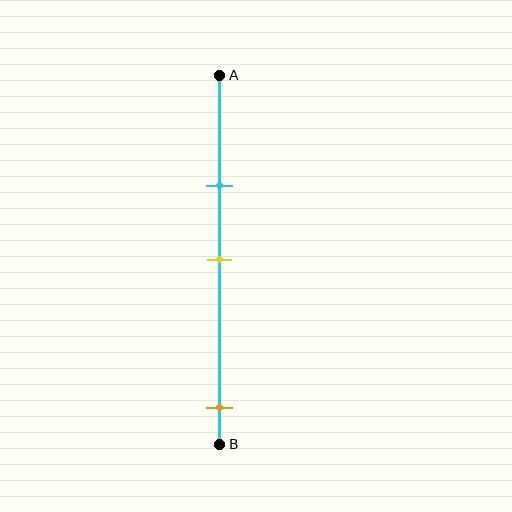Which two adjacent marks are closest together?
The cyan and yellow marks are the closest adjacent pair.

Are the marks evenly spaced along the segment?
No, the marks are not evenly spaced.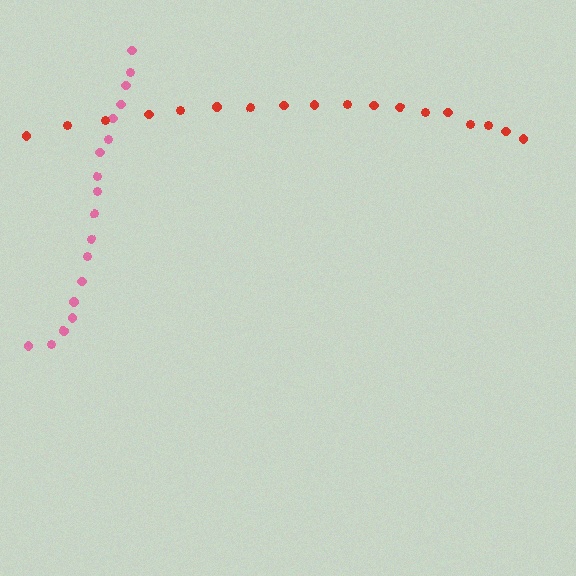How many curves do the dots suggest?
There are 2 distinct paths.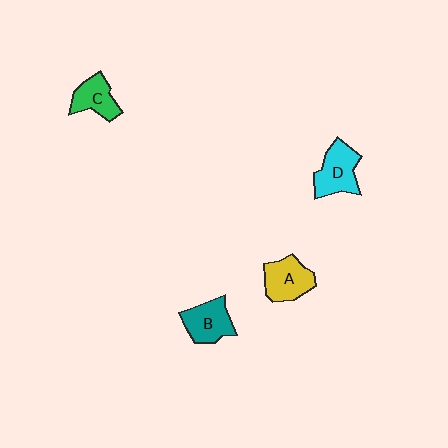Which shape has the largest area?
Shape D (cyan).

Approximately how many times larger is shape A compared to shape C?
Approximately 1.2 times.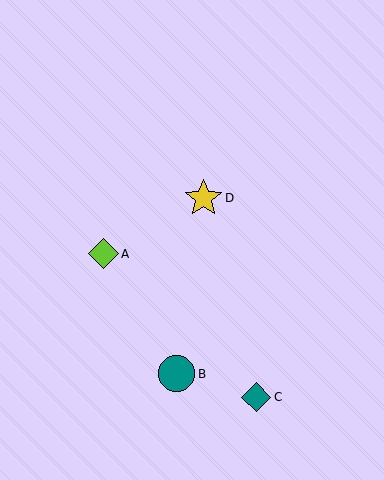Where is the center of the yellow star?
The center of the yellow star is at (203, 198).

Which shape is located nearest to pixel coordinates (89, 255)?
The lime diamond (labeled A) at (103, 254) is nearest to that location.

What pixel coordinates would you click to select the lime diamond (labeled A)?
Click at (103, 254) to select the lime diamond A.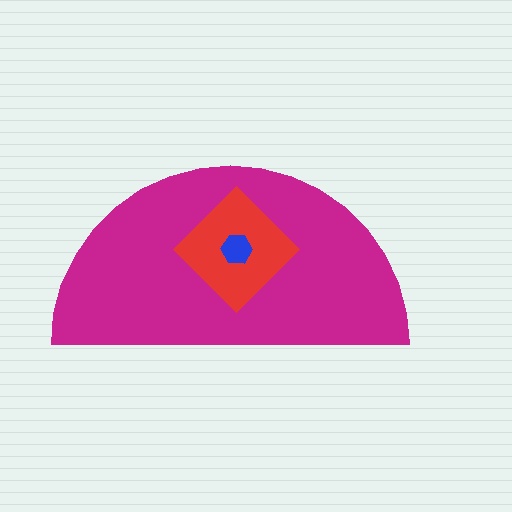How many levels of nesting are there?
3.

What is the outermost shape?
The magenta semicircle.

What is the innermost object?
The blue hexagon.